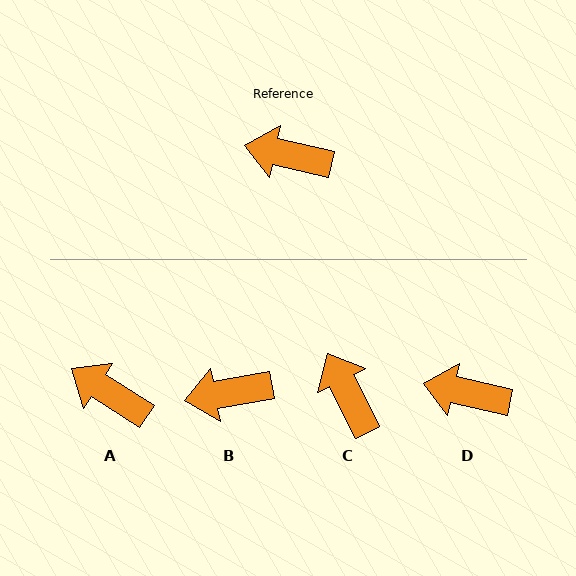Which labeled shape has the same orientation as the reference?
D.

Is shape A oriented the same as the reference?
No, it is off by about 20 degrees.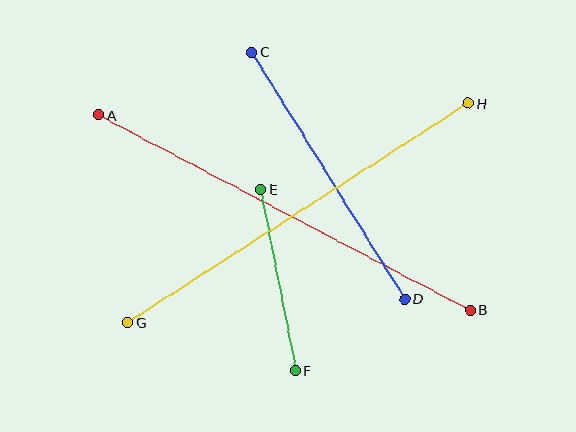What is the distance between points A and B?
The distance is approximately 419 pixels.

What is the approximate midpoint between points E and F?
The midpoint is at approximately (278, 280) pixels.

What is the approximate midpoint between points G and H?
The midpoint is at approximately (298, 213) pixels.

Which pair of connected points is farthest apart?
Points A and B are farthest apart.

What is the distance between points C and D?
The distance is approximately 290 pixels.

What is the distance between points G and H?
The distance is approximately 405 pixels.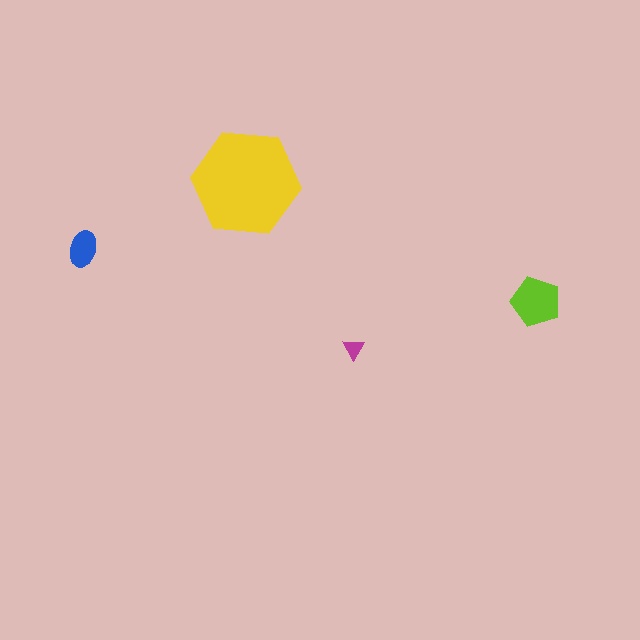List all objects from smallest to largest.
The magenta triangle, the blue ellipse, the lime pentagon, the yellow hexagon.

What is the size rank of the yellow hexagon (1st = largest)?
1st.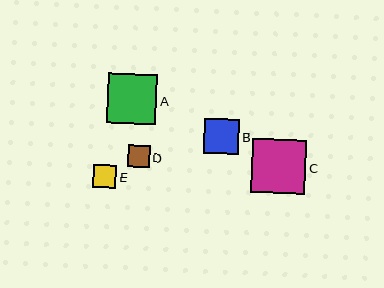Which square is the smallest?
Square D is the smallest with a size of approximately 22 pixels.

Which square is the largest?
Square C is the largest with a size of approximately 54 pixels.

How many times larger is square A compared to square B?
Square A is approximately 1.4 times the size of square B.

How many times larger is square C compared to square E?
Square C is approximately 2.4 times the size of square E.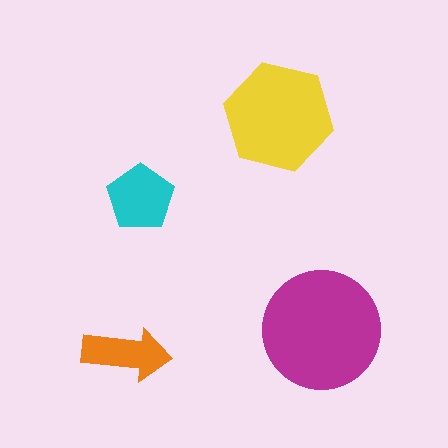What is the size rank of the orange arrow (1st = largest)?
4th.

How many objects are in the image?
There are 4 objects in the image.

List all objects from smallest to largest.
The orange arrow, the cyan pentagon, the yellow hexagon, the magenta circle.